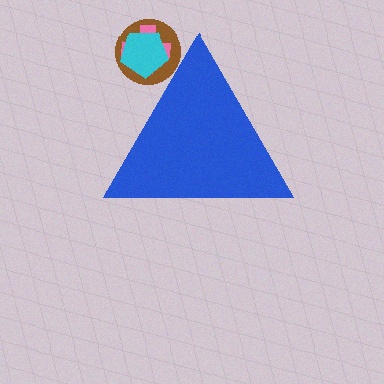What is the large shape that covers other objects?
A blue triangle.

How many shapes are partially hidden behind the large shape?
3 shapes are partially hidden.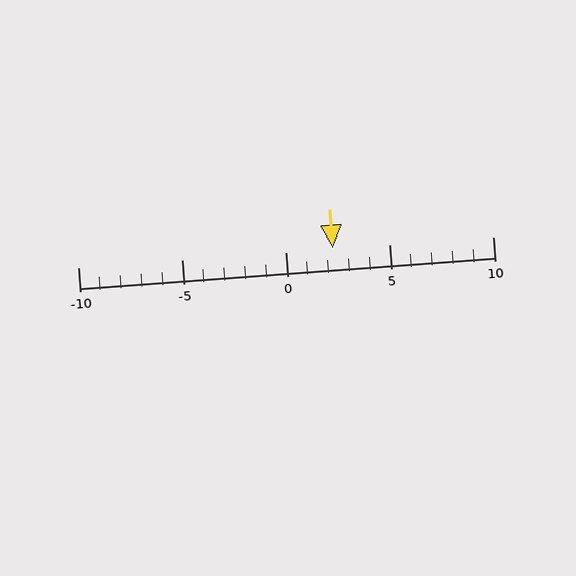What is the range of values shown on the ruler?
The ruler shows values from -10 to 10.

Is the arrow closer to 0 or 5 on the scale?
The arrow is closer to 0.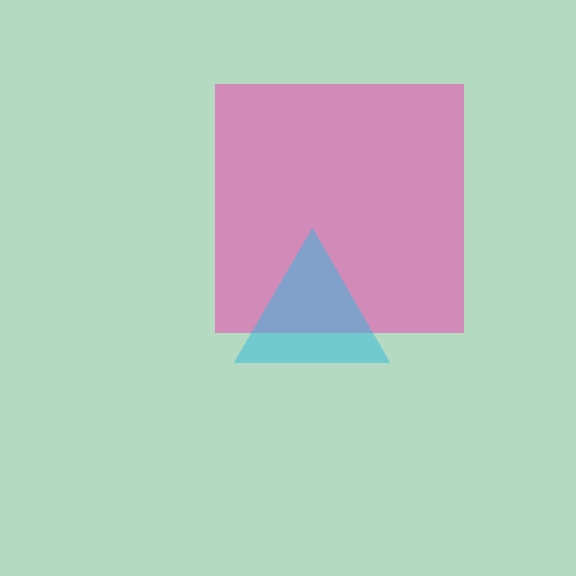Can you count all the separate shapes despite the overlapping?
Yes, there are 2 separate shapes.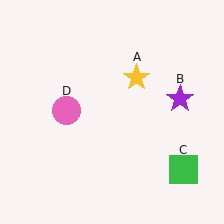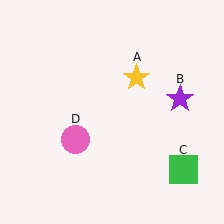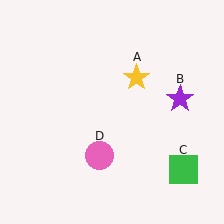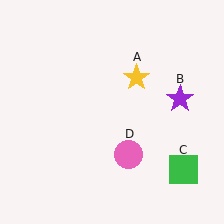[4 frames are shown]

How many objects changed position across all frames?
1 object changed position: pink circle (object D).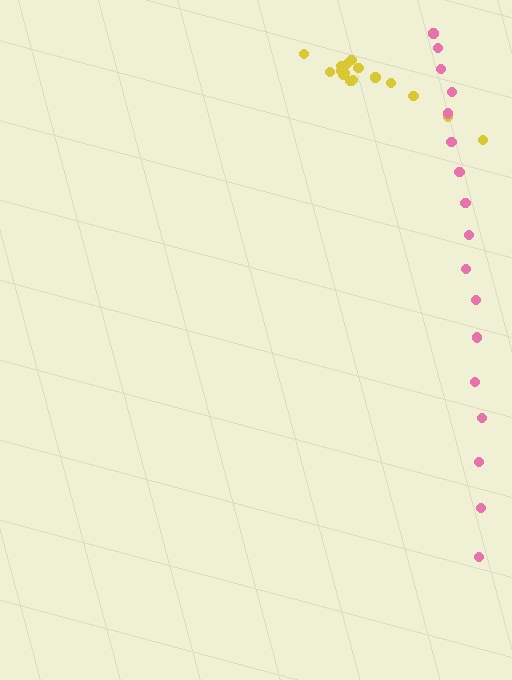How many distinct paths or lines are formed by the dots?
There are 2 distinct paths.